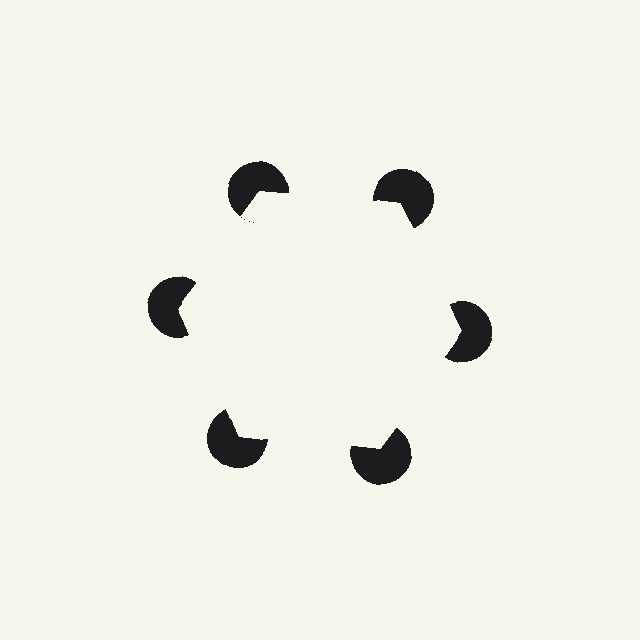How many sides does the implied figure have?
6 sides.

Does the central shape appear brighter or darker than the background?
It typically appears slightly brighter than the background, even though no actual brightness change is drawn.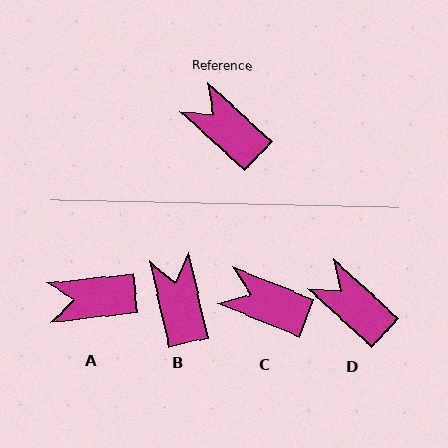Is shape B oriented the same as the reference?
No, it is off by about 35 degrees.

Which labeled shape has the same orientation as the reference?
D.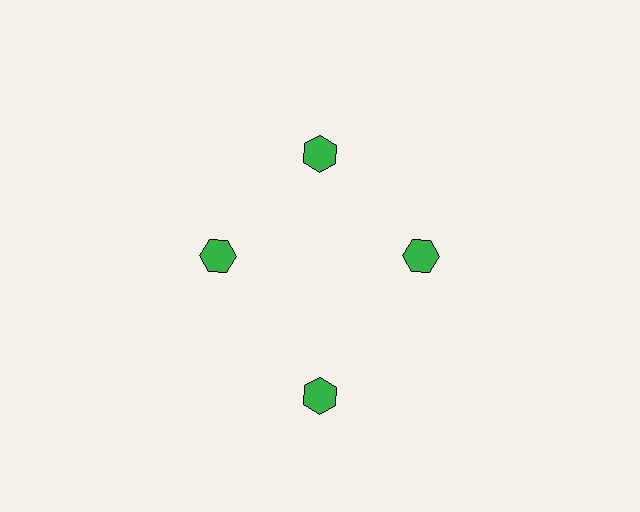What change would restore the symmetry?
The symmetry would be restored by moving it inward, back onto the ring so that all 4 hexagons sit at equal angles and equal distance from the center.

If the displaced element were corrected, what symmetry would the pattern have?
It would have 4-fold rotational symmetry — the pattern would map onto itself every 90 degrees.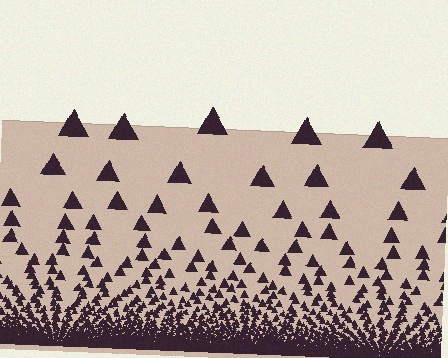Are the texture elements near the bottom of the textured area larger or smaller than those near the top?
Smaller. The gradient is inverted — elements near the bottom are smaller and denser.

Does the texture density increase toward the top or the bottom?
Density increases toward the bottom.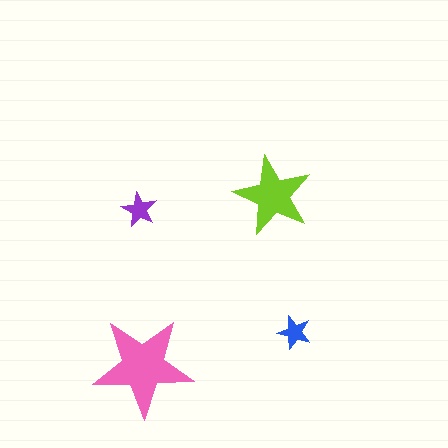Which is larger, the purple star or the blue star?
The purple one.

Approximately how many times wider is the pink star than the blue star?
About 3 times wider.